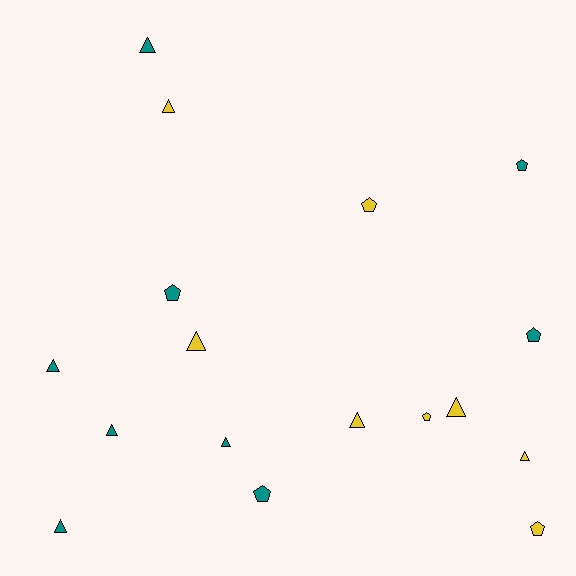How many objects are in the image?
There are 17 objects.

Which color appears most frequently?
Teal, with 9 objects.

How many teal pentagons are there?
There are 4 teal pentagons.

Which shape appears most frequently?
Triangle, with 10 objects.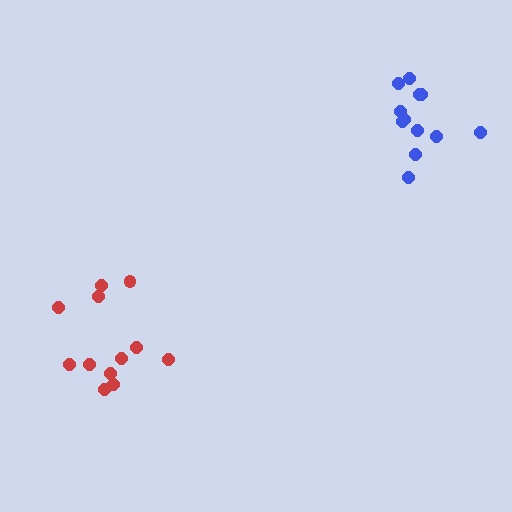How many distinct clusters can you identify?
There are 2 distinct clusters.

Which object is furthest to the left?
The red cluster is leftmost.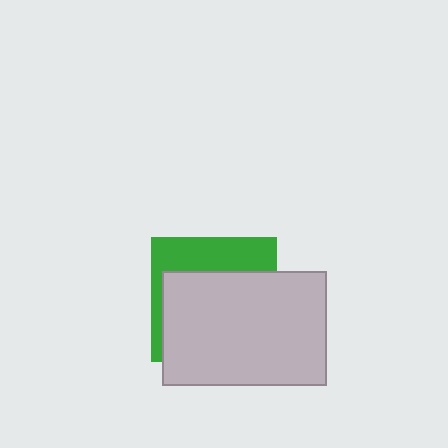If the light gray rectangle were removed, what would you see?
You would see the complete green square.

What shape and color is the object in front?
The object in front is a light gray rectangle.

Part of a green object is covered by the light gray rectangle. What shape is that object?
It is a square.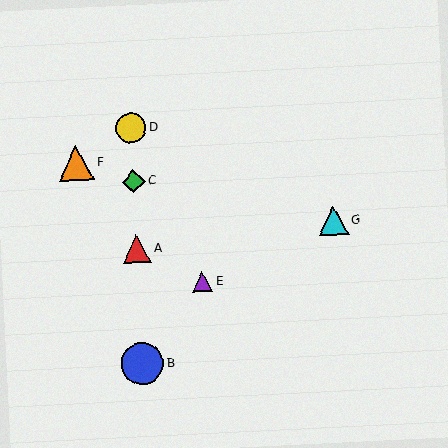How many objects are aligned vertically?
4 objects (A, B, C, D) are aligned vertically.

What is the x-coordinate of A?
Object A is at x≈137.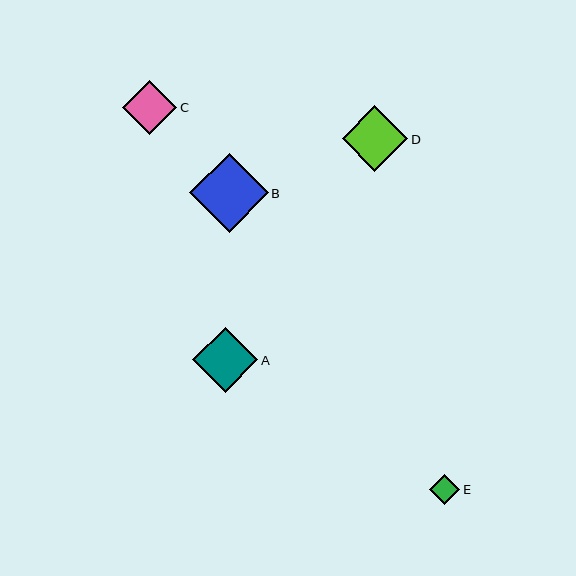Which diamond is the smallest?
Diamond E is the smallest with a size of approximately 30 pixels.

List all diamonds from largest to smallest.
From largest to smallest: B, D, A, C, E.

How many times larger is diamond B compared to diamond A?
Diamond B is approximately 1.2 times the size of diamond A.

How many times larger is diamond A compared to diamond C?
Diamond A is approximately 1.2 times the size of diamond C.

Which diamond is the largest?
Diamond B is the largest with a size of approximately 79 pixels.